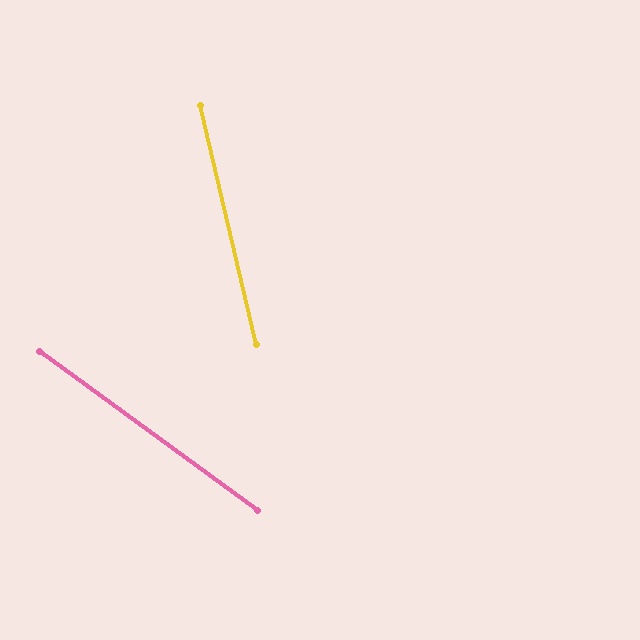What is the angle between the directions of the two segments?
Approximately 41 degrees.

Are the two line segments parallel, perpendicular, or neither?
Neither parallel nor perpendicular — they differ by about 41°.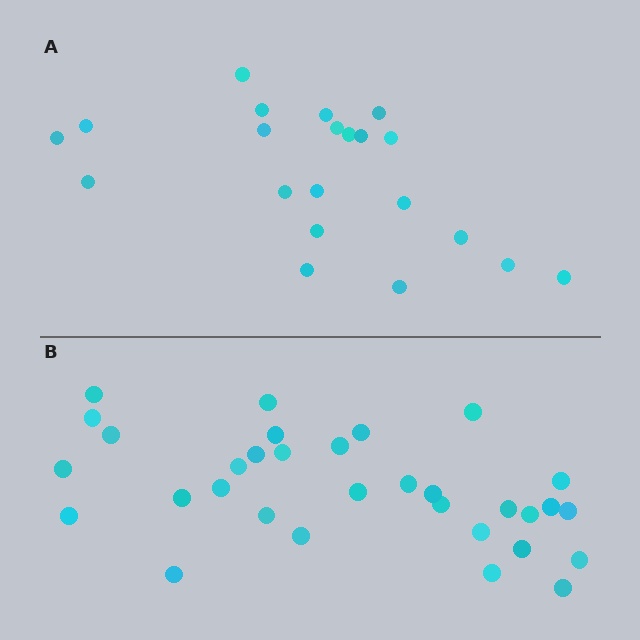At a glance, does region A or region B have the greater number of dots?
Region B (the bottom region) has more dots.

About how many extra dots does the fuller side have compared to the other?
Region B has roughly 12 or so more dots than region A.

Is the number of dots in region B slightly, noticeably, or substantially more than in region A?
Region B has substantially more. The ratio is roughly 1.5 to 1.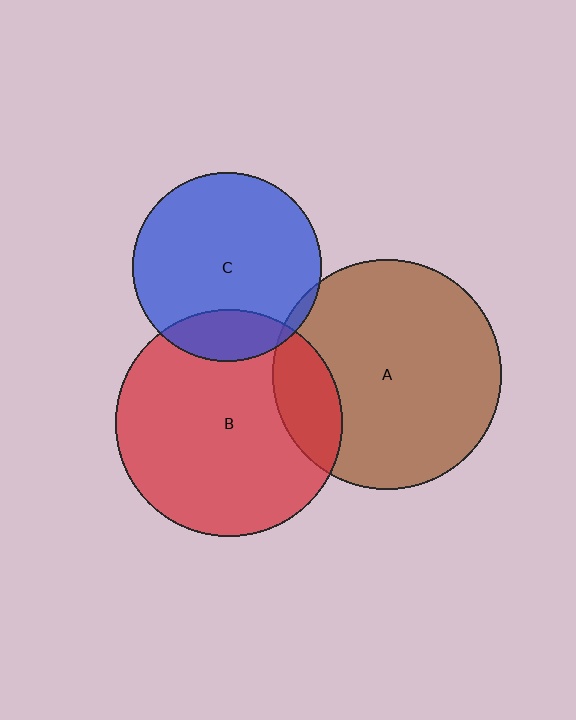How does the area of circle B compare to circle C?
Approximately 1.4 times.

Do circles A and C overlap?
Yes.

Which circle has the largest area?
Circle A (brown).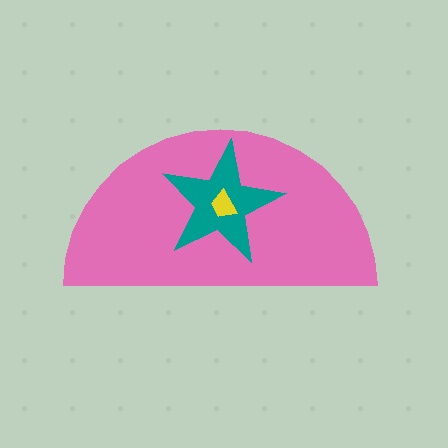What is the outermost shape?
The pink semicircle.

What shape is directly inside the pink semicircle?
The teal star.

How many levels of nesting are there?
3.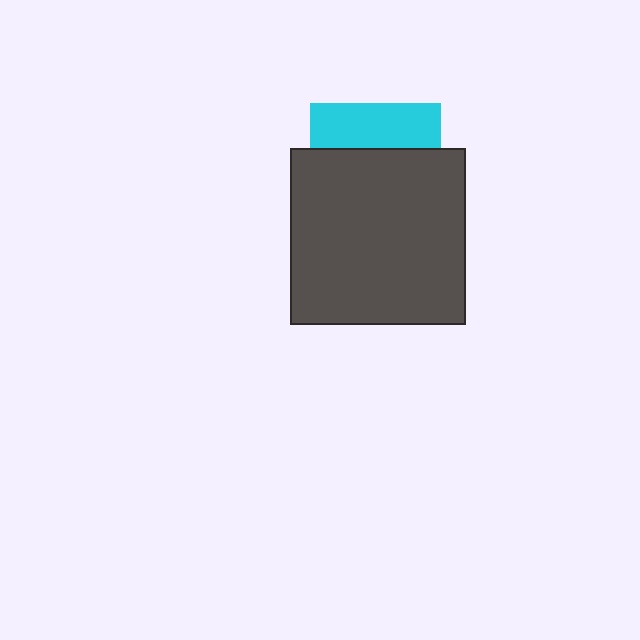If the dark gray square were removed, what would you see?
You would see the complete cyan square.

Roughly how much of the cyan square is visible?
A small part of it is visible (roughly 34%).